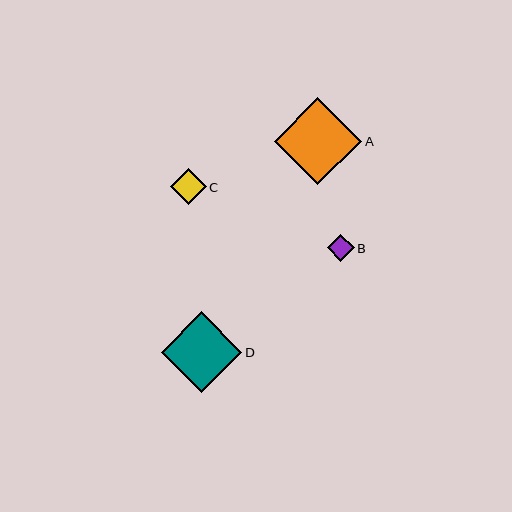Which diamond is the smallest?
Diamond B is the smallest with a size of approximately 27 pixels.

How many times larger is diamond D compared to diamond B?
Diamond D is approximately 3.0 times the size of diamond B.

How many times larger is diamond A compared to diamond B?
Diamond A is approximately 3.3 times the size of diamond B.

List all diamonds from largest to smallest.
From largest to smallest: A, D, C, B.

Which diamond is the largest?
Diamond A is the largest with a size of approximately 88 pixels.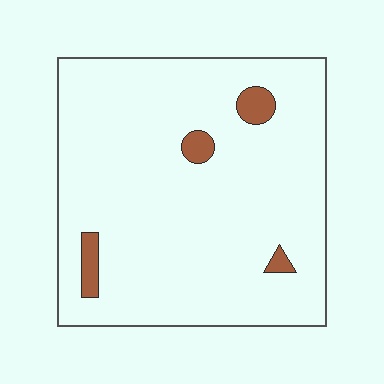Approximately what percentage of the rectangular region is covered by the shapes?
Approximately 5%.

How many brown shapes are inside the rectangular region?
4.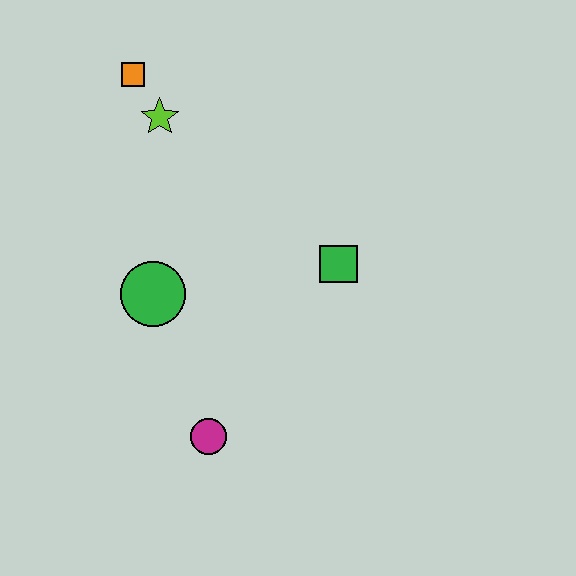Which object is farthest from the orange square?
The magenta circle is farthest from the orange square.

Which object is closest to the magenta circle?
The green circle is closest to the magenta circle.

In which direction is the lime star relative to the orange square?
The lime star is below the orange square.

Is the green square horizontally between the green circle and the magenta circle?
No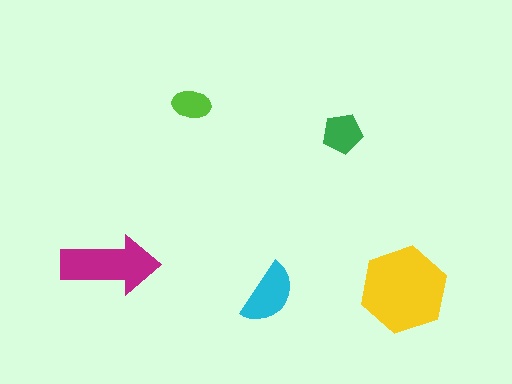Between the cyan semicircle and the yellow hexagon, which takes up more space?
The yellow hexagon.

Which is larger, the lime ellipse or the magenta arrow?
The magenta arrow.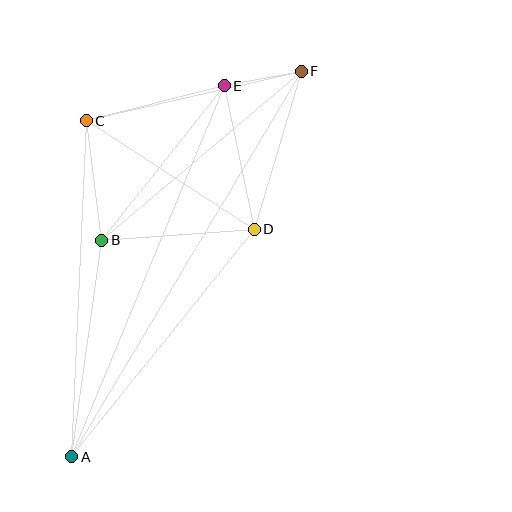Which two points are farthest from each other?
Points A and F are farthest from each other.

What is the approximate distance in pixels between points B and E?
The distance between B and E is approximately 197 pixels.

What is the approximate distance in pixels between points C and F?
The distance between C and F is approximately 221 pixels.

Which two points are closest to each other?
Points E and F are closest to each other.